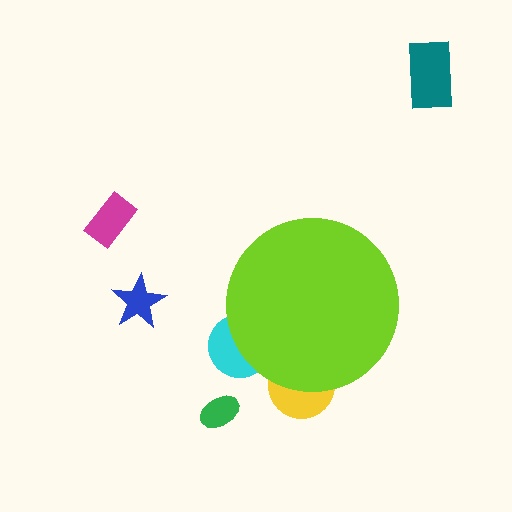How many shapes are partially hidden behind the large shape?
2 shapes are partially hidden.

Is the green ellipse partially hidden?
No, the green ellipse is fully visible.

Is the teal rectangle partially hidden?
No, the teal rectangle is fully visible.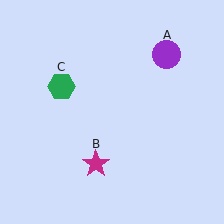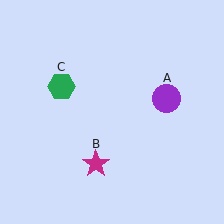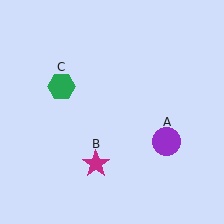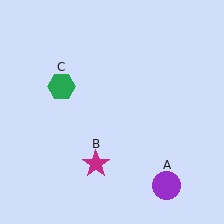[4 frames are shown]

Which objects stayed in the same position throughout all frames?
Magenta star (object B) and green hexagon (object C) remained stationary.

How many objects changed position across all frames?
1 object changed position: purple circle (object A).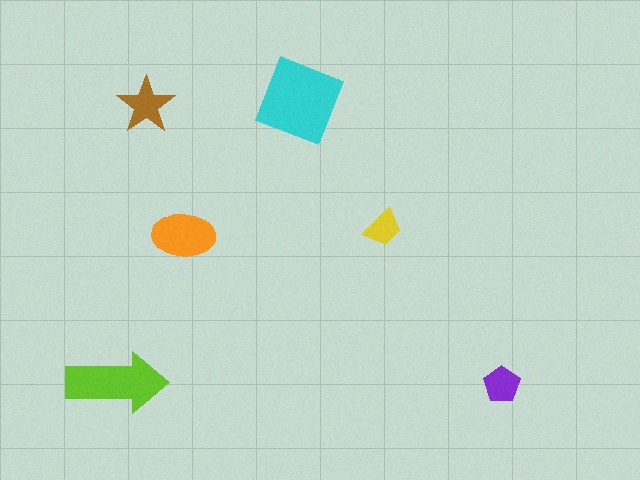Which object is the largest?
The cyan diamond.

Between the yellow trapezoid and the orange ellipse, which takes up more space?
The orange ellipse.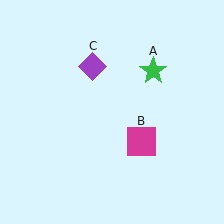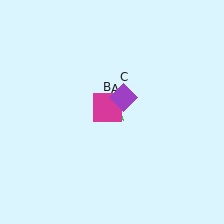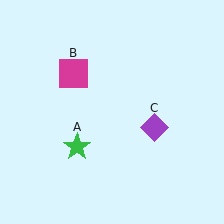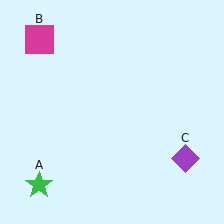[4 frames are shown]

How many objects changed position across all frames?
3 objects changed position: green star (object A), magenta square (object B), purple diamond (object C).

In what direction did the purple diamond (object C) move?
The purple diamond (object C) moved down and to the right.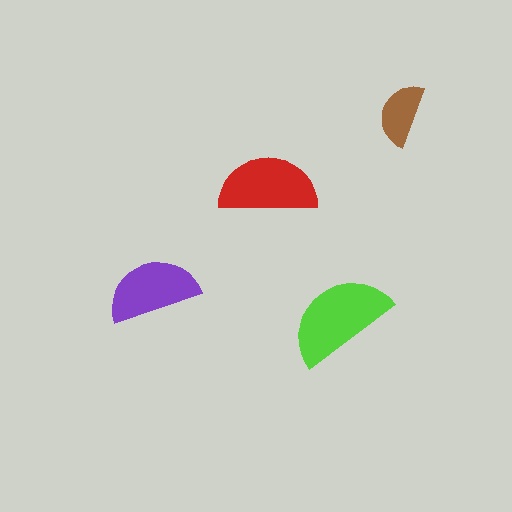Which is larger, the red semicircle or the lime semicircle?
The lime one.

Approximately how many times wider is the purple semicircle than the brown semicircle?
About 1.5 times wider.